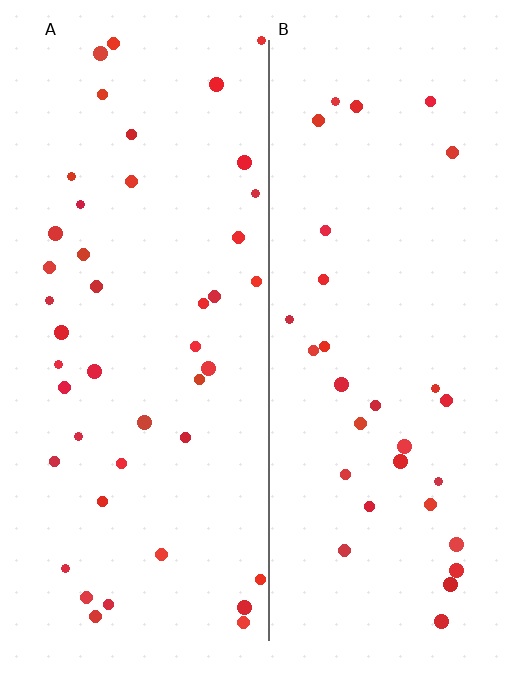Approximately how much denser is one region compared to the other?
Approximately 1.4× — region A over region B.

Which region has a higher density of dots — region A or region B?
A (the left).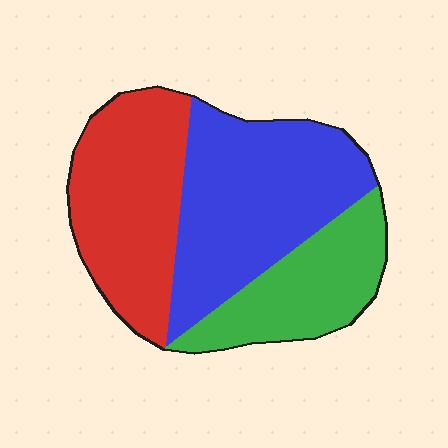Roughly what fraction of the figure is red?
Red covers about 35% of the figure.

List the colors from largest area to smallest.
From largest to smallest: blue, red, green.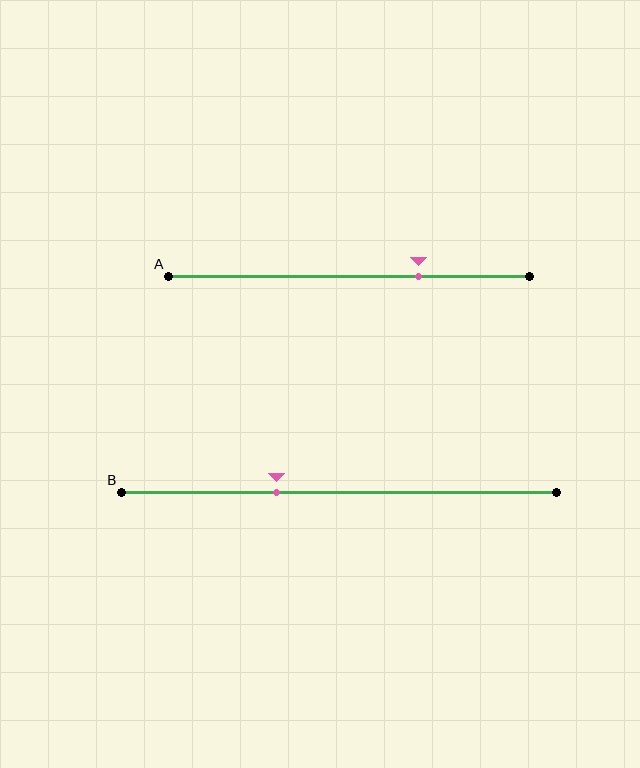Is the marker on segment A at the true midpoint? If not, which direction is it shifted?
No, the marker on segment A is shifted to the right by about 19% of the segment length.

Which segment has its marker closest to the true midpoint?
Segment B has its marker closest to the true midpoint.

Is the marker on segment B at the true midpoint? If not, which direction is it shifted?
No, the marker on segment B is shifted to the left by about 14% of the segment length.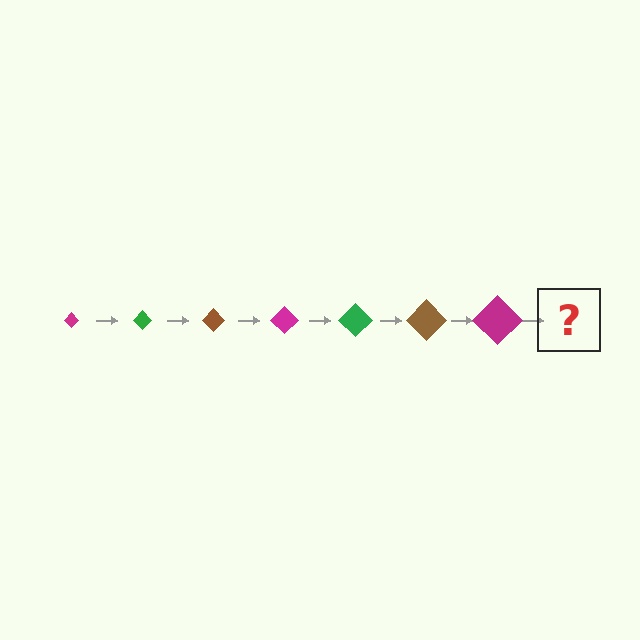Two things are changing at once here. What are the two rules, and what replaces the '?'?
The two rules are that the diamond grows larger each step and the color cycles through magenta, green, and brown. The '?' should be a green diamond, larger than the previous one.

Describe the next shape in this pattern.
It should be a green diamond, larger than the previous one.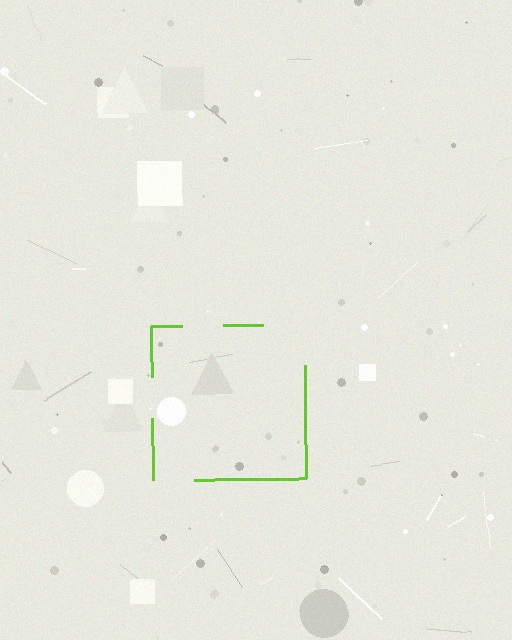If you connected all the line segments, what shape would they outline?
They would outline a square.